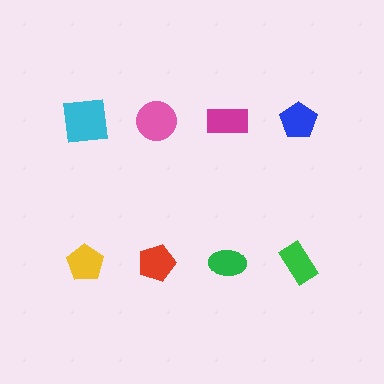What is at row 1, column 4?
A blue pentagon.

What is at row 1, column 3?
A magenta rectangle.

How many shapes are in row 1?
4 shapes.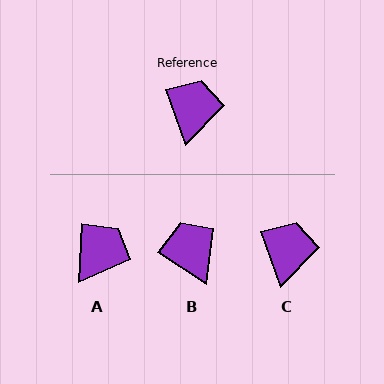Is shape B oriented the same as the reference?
No, it is off by about 37 degrees.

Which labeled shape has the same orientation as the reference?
C.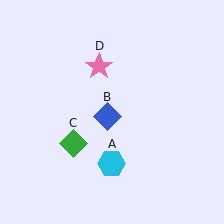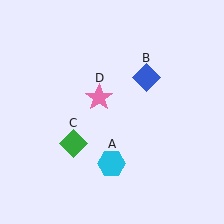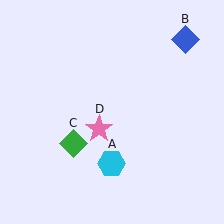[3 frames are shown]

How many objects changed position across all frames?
2 objects changed position: blue diamond (object B), pink star (object D).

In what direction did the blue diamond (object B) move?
The blue diamond (object B) moved up and to the right.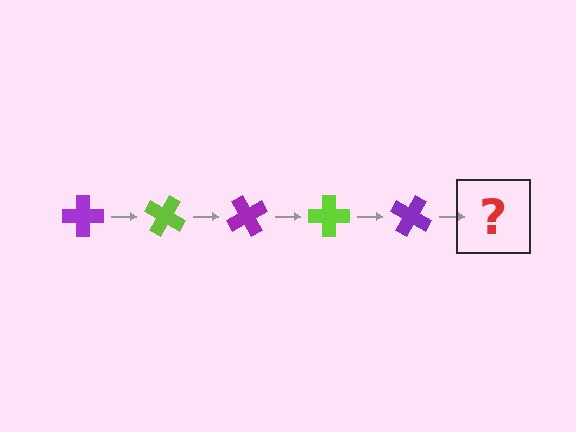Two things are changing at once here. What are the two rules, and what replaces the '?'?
The two rules are that it rotates 30 degrees each step and the color cycles through purple and lime. The '?' should be a lime cross, rotated 150 degrees from the start.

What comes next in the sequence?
The next element should be a lime cross, rotated 150 degrees from the start.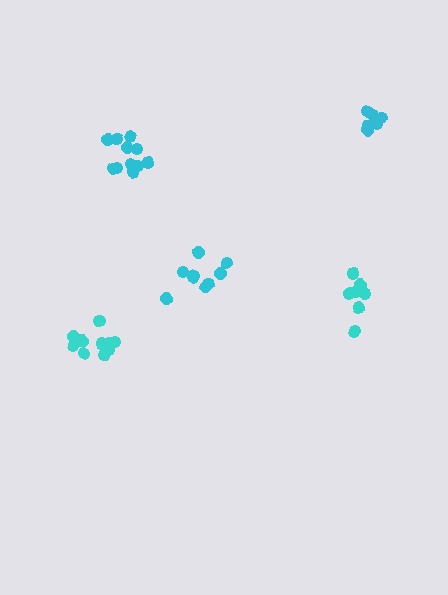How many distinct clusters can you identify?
There are 5 distinct clusters.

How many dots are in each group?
Group 1: 11 dots, Group 2: 9 dots, Group 3: 7 dots, Group 4: 11 dots, Group 5: 6 dots (44 total).